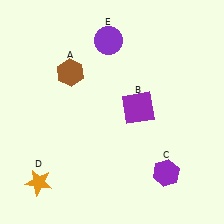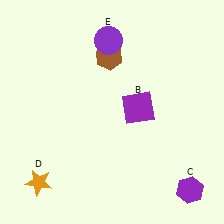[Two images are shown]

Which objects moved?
The objects that moved are: the brown hexagon (A), the purple hexagon (C).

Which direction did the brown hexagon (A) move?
The brown hexagon (A) moved right.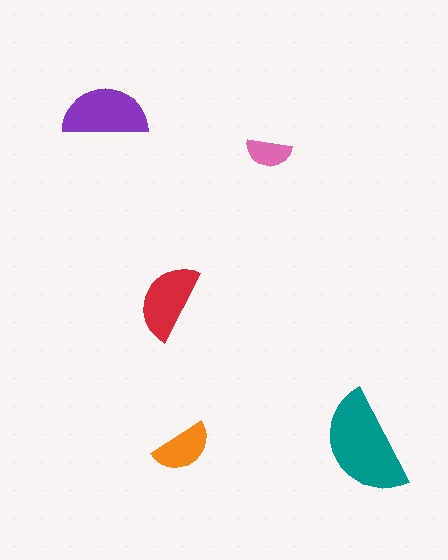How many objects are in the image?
There are 5 objects in the image.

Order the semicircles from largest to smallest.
the teal one, the purple one, the red one, the orange one, the pink one.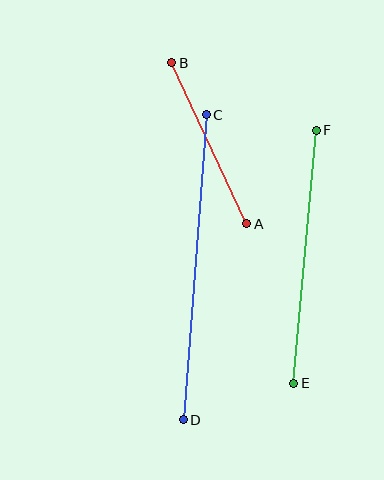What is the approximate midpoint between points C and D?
The midpoint is at approximately (195, 267) pixels.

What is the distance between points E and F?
The distance is approximately 254 pixels.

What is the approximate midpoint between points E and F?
The midpoint is at approximately (305, 257) pixels.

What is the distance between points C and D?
The distance is approximately 306 pixels.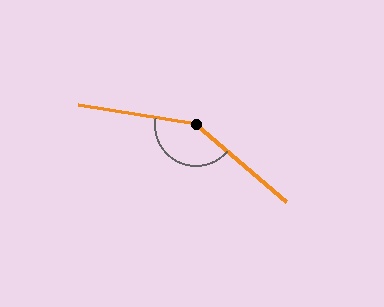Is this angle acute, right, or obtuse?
It is obtuse.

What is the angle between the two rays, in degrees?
Approximately 149 degrees.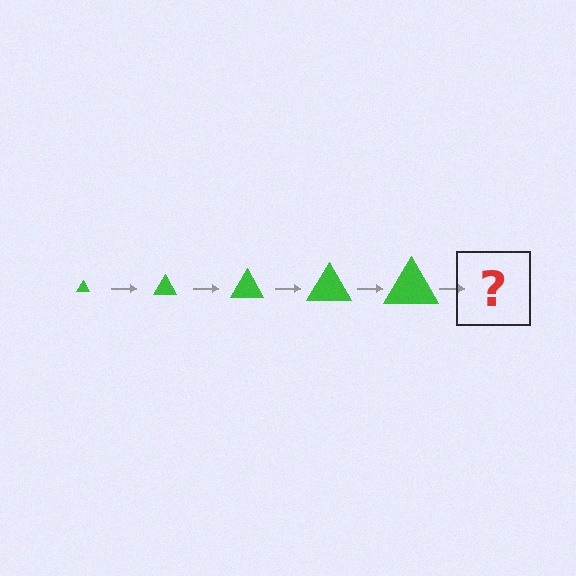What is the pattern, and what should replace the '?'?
The pattern is that the triangle gets progressively larger each step. The '?' should be a green triangle, larger than the previous one.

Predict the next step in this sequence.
The next step is a green triangle, larger than the previous one.